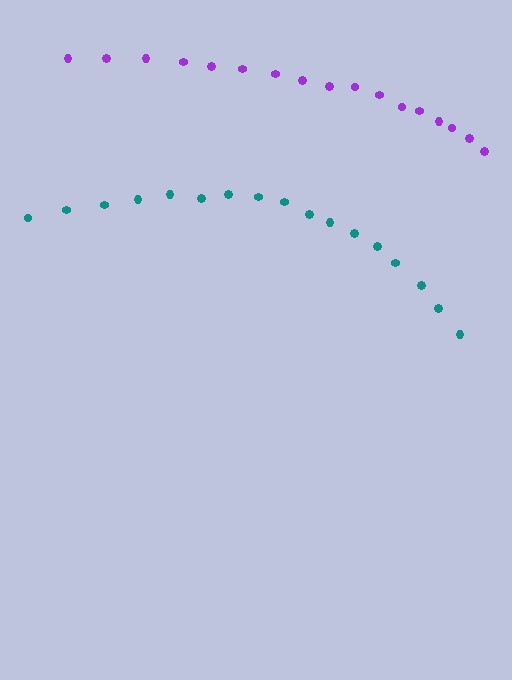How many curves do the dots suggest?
There are 2 distinct paths.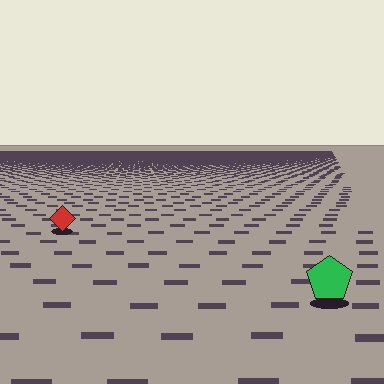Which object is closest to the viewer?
The green pentagon is closest. The texture marks near it are larger and more spread out.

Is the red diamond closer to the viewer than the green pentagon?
No. The green pentagon is closer — you can tell from the texture gradient: the ground texture is coarser near it.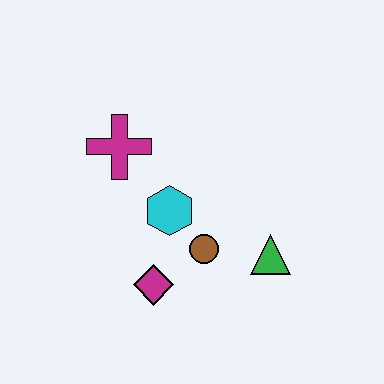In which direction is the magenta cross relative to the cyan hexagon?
The magenta cross is above the cyan hexagon.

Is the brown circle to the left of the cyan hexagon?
No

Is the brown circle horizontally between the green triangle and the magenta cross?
Yes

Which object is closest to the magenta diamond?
The brown circle is closest to the magenta diamond.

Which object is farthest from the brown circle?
The magenta cross is farthest from the brown circle.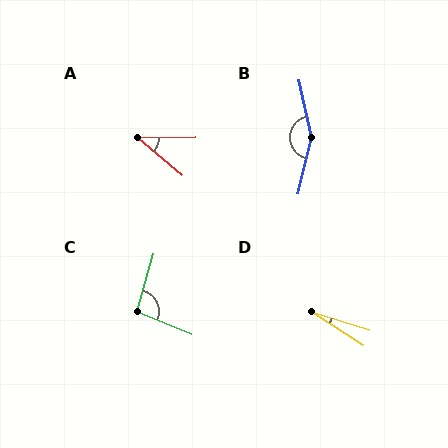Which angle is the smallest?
D, at approximately 15 degrees.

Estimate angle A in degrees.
Approximately 41 degrees.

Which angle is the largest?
B, at approximately 155 degrees.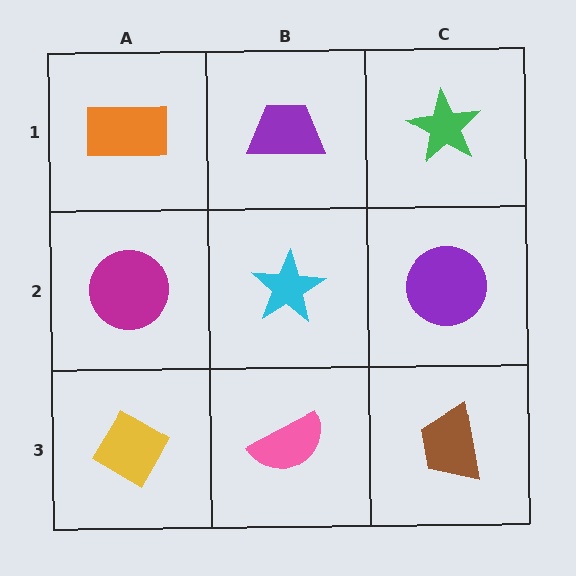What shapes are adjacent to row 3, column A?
A magenta circle (row 2, column A), a pink semicircle (row 3, column B).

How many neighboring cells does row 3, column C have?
2.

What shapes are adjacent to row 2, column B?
A purple trapezoid (row 1, column B), a pink semicircle (row 3, column B), a magenta circle (row 2, column A), a purple circle (row 2, column C).